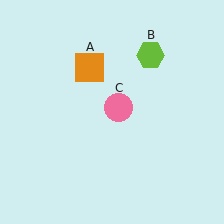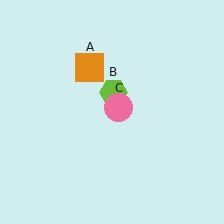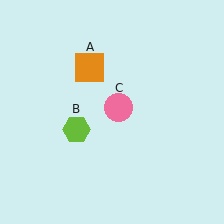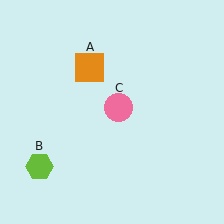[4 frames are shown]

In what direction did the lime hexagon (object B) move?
The lime hexagon (object B) moved down and to the left.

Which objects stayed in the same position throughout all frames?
Orange square (object A) and pink circle (object C) remained stationary.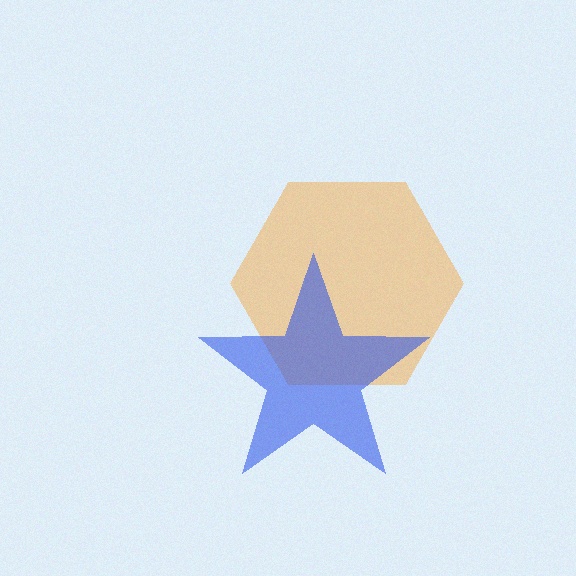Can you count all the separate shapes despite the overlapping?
Yes, there are 2 separate shapes.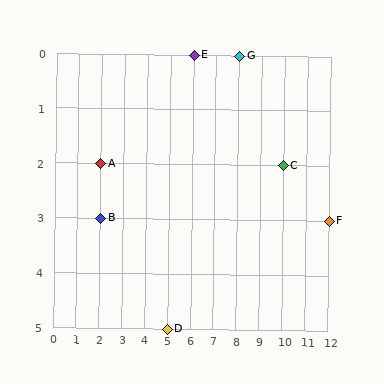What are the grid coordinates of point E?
Point E is at grid coordinates (6, 0).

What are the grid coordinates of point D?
Point D is at grid coordinates (5, 5).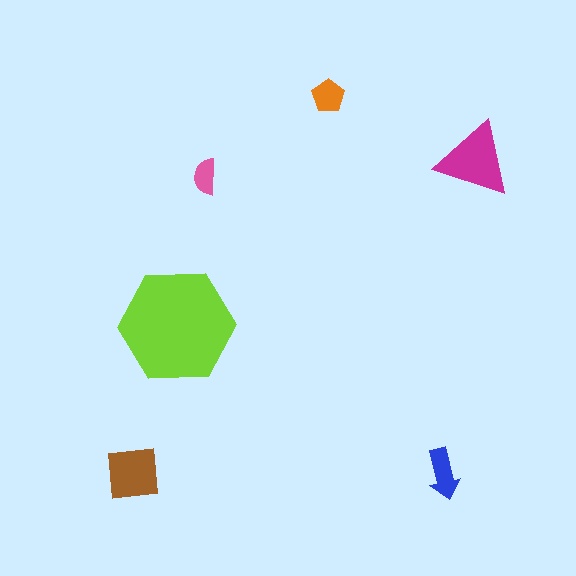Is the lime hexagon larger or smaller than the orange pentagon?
Larger.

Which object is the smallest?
The pink semicircle.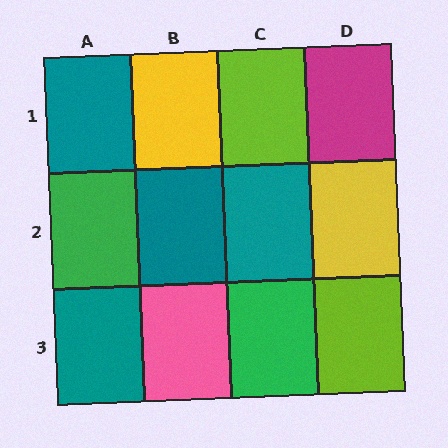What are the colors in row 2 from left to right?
Green, teal, teal, yellow.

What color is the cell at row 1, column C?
Lime.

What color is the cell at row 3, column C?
Green.